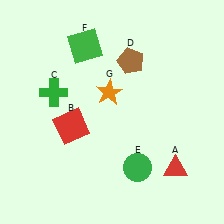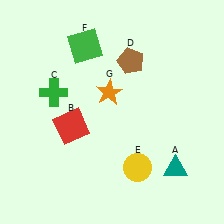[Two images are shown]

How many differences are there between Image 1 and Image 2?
There are 2 differences between the two images.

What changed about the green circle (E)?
In Image 1, E is green. In Image 2, it changed to yellow.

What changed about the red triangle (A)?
In Image 1, A is red. In Image 2, it changed to teal.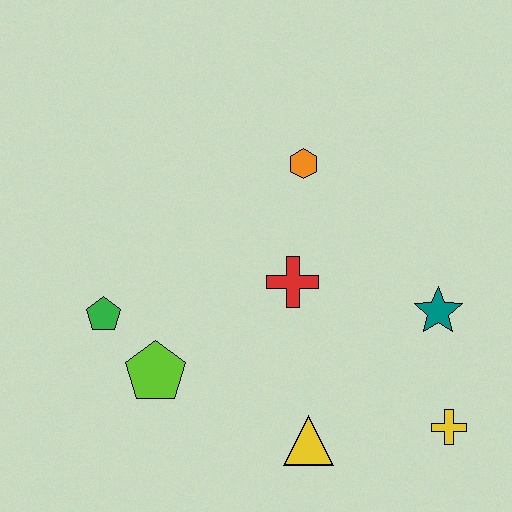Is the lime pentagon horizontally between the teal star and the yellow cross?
No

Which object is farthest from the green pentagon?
The yellow cross is farthest from the green pentagon.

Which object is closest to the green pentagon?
The lime pentagon is closest to the green pentagon.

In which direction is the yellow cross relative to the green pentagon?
The yellow cross is to the right of the green pentagon.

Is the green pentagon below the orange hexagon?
Yes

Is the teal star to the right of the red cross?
Yes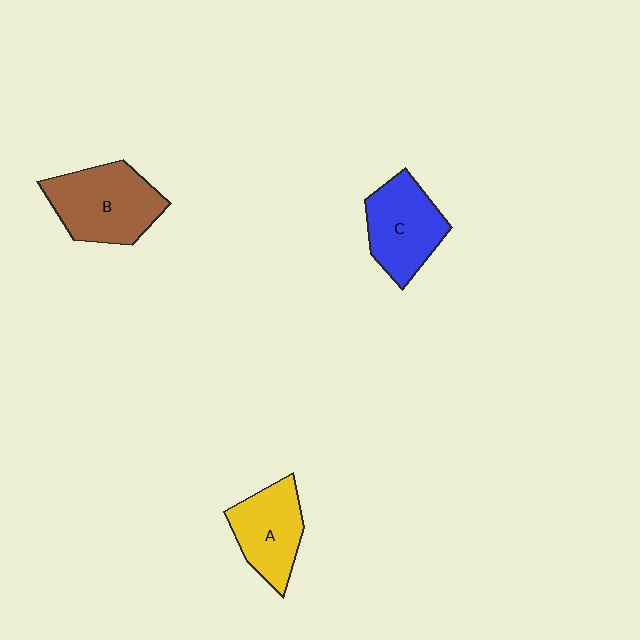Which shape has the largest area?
Shape B (brown).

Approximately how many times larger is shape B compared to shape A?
Approximately 1.3 times.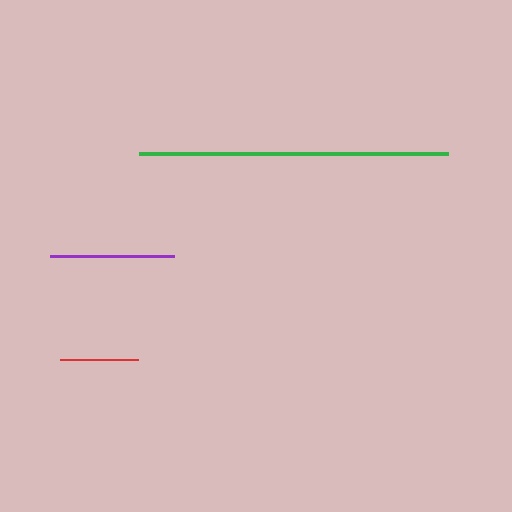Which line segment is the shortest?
The red line is the shortest at approximately 78 pixels.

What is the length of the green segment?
The green segment is approximately 309 pixels long.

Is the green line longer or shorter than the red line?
The green line is longer than the red line.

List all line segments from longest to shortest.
From longest to shortest: green, purple, red.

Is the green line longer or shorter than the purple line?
The green line is longer than the purple line.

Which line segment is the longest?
The green line is the longest at approximately 309 pixels.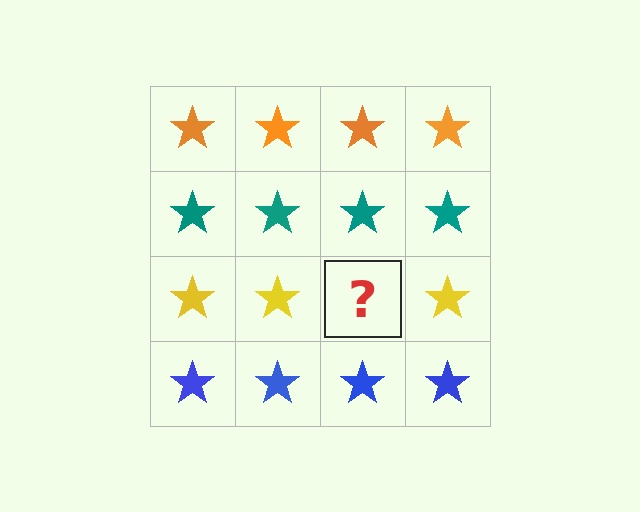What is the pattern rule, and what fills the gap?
The rule is that each row has a consistent color. The gap should be filled with a yellow star.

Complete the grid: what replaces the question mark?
The question mark should be replaced with a yellow star.